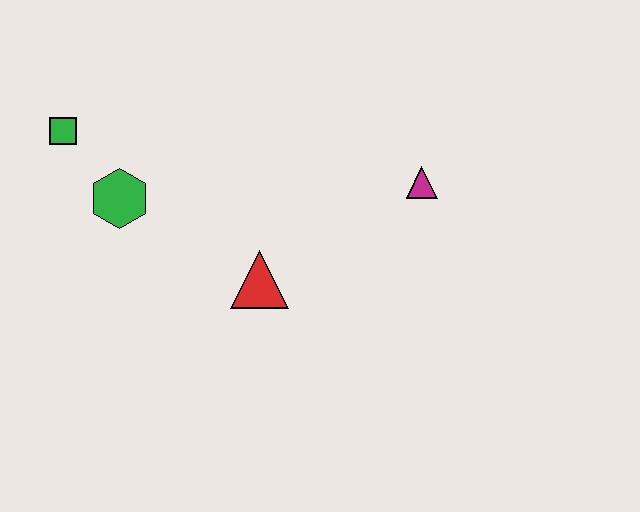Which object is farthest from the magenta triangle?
The green square is farthest from the magenta triangle.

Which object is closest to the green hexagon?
The green square is closest to the green hexagon.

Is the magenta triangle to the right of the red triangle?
Yes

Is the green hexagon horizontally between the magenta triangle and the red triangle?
No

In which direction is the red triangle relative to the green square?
The red triangle is to the right of the green square.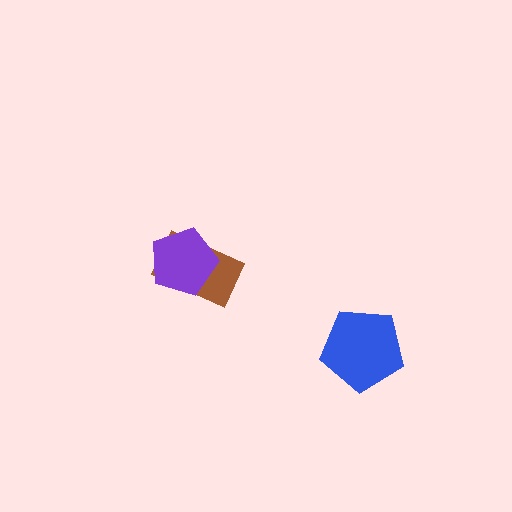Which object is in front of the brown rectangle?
The purple pentagon is in front of the brown rectangle.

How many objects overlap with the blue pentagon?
0 objects overlap with the blue pentagon.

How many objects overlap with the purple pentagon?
1 object overlaps with the purple pentagon.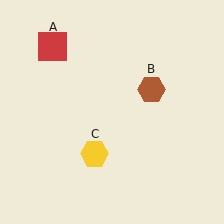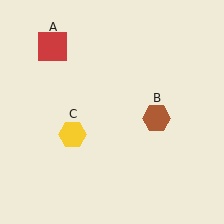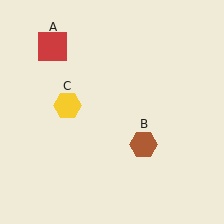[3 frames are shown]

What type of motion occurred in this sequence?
The brown hexagon (object B), yellow hexagon (object C) rotated clockwise around the center of the scene.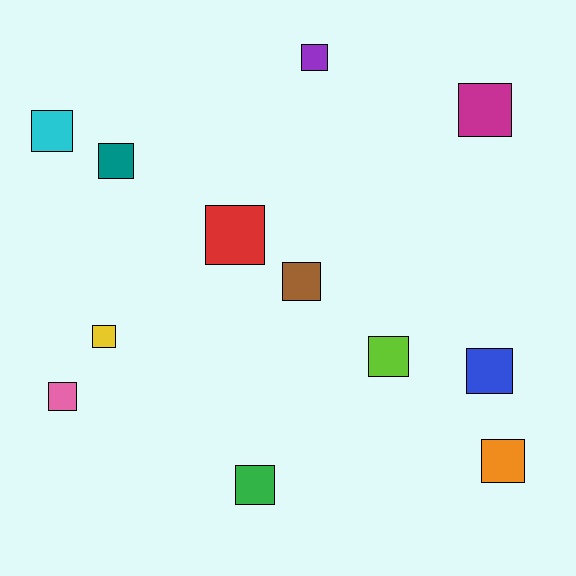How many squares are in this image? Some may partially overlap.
There are 12 squares.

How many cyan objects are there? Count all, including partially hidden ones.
There is 1 cyan object.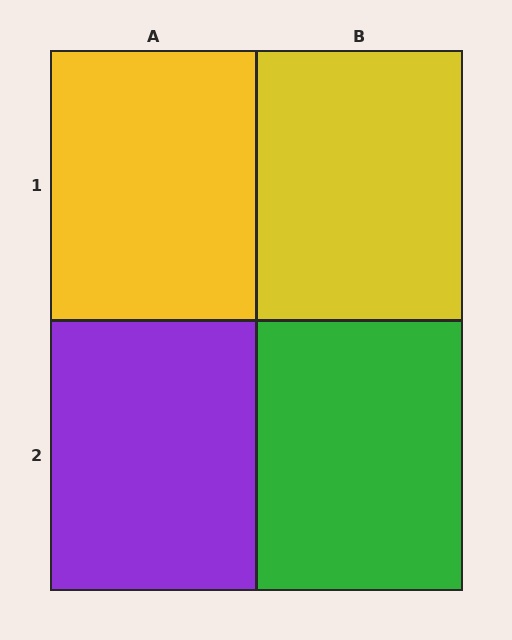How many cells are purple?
1 cell is purple.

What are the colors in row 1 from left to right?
Yellow, yellow.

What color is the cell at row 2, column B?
Green.